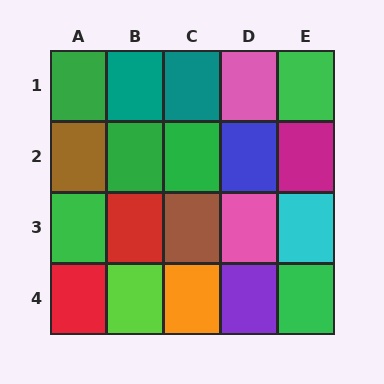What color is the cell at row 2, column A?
Brown.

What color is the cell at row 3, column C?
Brown.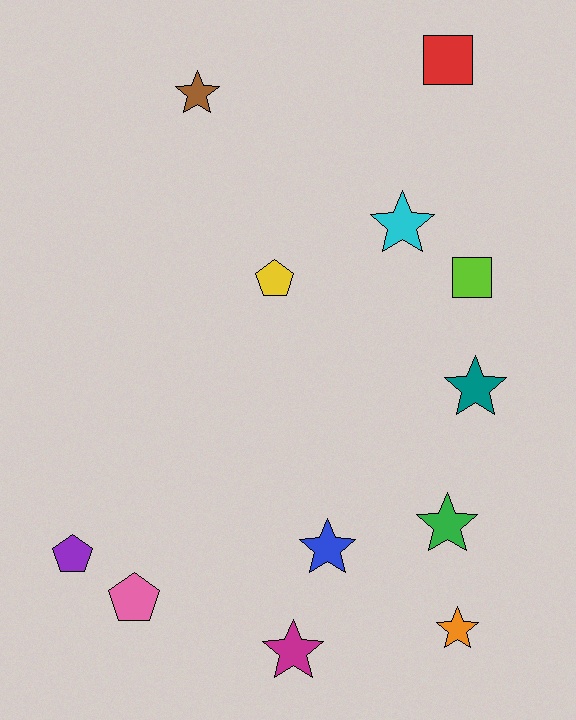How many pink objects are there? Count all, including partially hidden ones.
There is 1 pink object.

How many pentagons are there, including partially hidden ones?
There are 3 pentagons.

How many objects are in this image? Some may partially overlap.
There are 12 objects.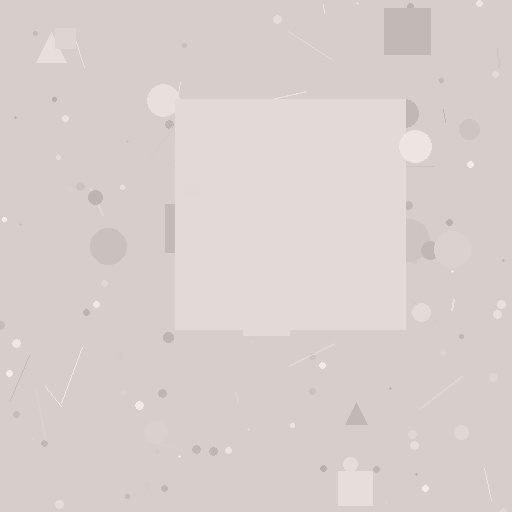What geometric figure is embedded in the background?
A square is embedded in the background.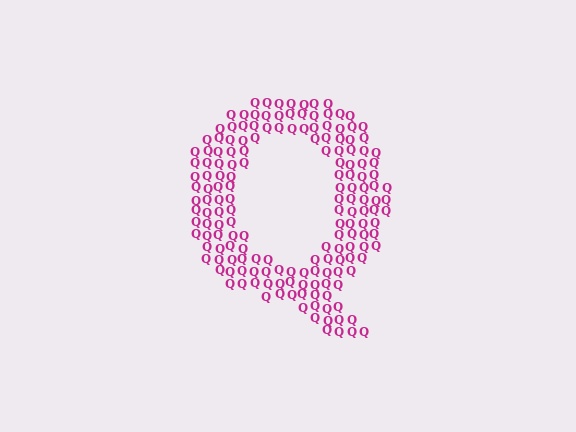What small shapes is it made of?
It is made of small letter Q's.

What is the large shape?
The large shape is the letter Q.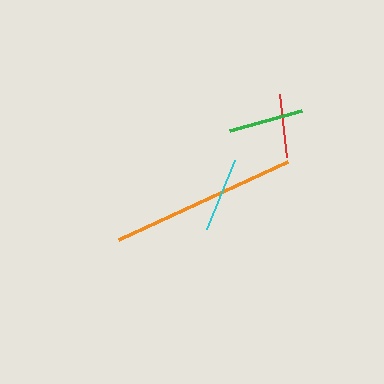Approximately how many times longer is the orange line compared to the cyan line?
The orange line is approximately 2.5 times the length of the cyan line.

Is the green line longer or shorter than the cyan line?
The cyan line is longer than the green line.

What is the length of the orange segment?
The orange segment is approximately 186 pixels long.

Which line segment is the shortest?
The red line is the shortest at approximately 63 pixels.